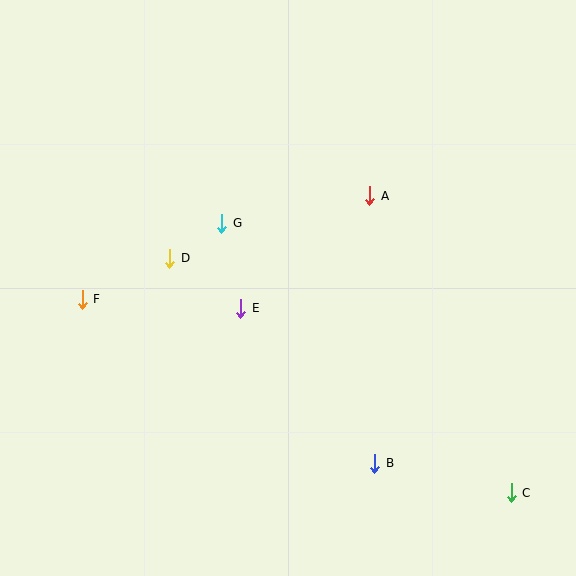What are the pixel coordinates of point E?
Point E is at (241, 309).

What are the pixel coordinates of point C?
Point C is at (511, 493).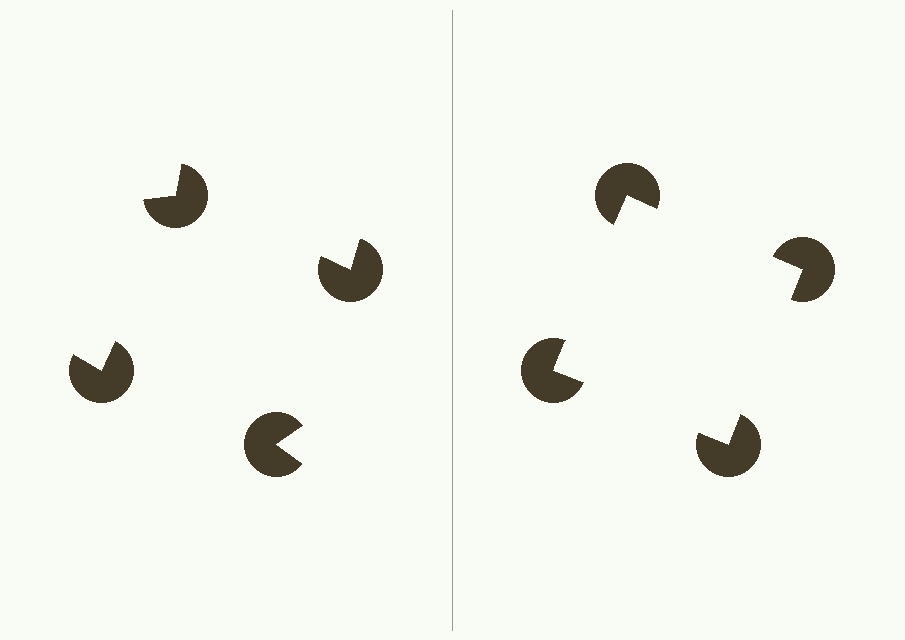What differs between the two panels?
The pac-man discs are positioned identically on both sides; only the wedge orientations differ. On the right they align to a square; on the left they are misaligned.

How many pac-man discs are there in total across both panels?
8 — 4 on each side.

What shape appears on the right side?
An illusory square.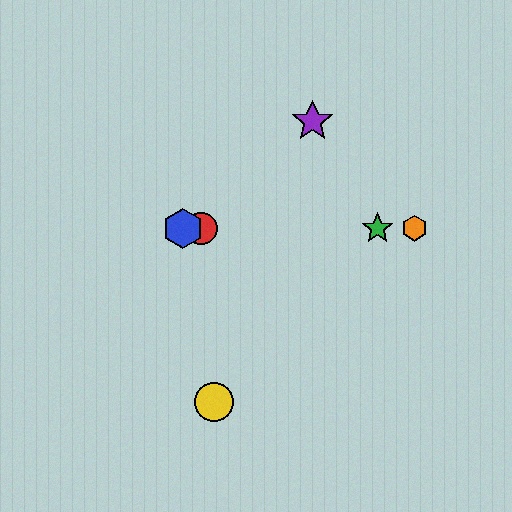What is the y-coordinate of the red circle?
The red circle is at y≈228.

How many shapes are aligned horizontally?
4 shapes (the red circle, the blue hexagon, the green star, the orange hexagon) are aligned horizontally.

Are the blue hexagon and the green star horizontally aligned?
Yes, both are at y≈228.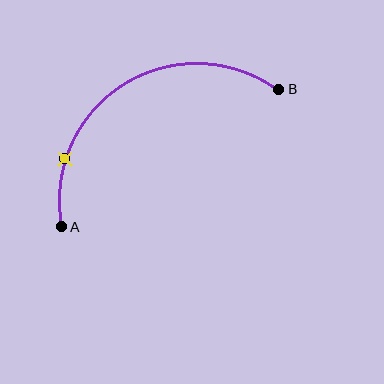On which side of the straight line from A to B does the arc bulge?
The arc bulges above the straight line connecting A and B.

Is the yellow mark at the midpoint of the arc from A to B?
No. The yellow mark lies on the arc but is closer to endpoint A. The arc midpoint would be at the point on the curve equidistant along the arc from both A and B.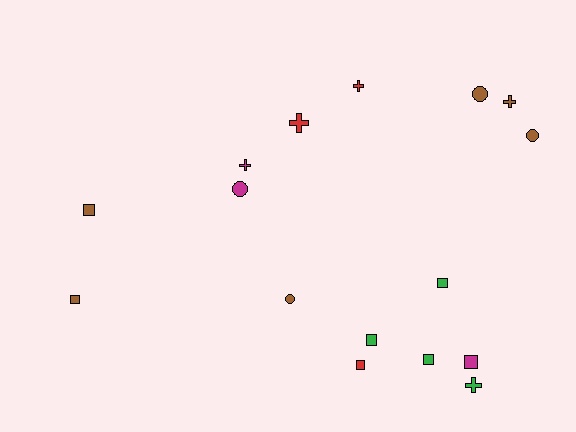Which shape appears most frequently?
Square, with 7 objects.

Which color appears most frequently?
Brown, with 6 objects.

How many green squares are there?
There are 3 green squares.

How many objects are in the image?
There are 16 objects.